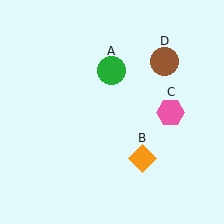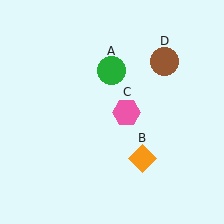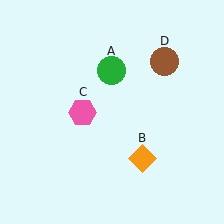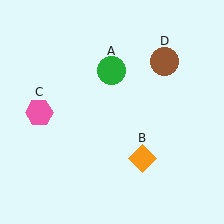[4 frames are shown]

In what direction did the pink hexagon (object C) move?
The pink hexagon (object C) moved left.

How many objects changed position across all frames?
1 object changed position: pink hexagon (object C).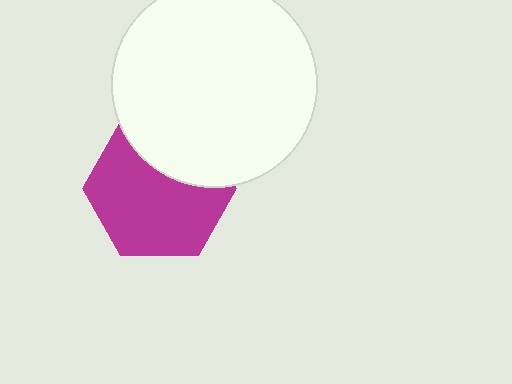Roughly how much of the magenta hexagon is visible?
Most of it is visible (roughly 69%).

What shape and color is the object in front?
The object in front is a white circle.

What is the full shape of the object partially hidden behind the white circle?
The partially hidden object is a magenta hexagon.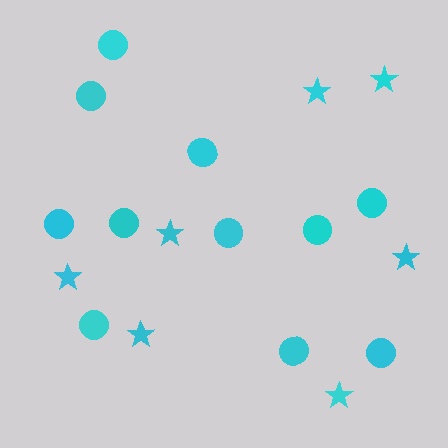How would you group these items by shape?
There are 2 groups: one group of circles (11) and one group of stars (7).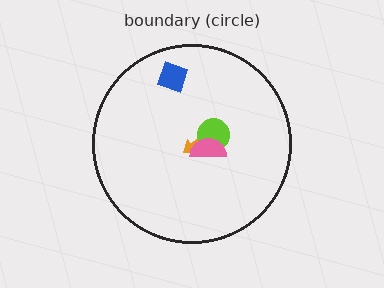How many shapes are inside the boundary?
4 inside, 0 outside.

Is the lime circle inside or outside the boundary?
Inside.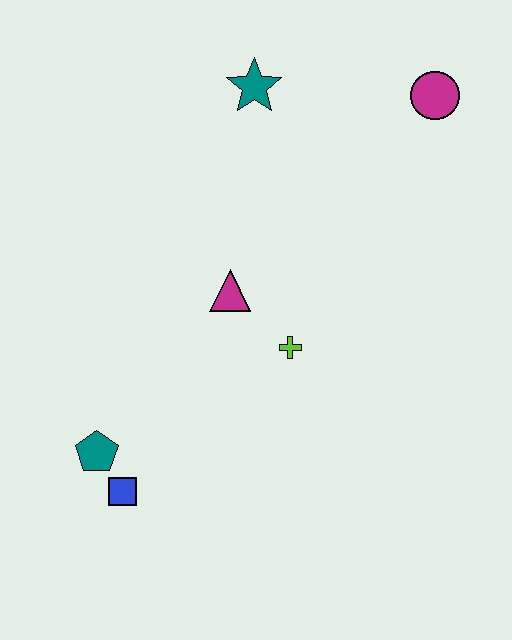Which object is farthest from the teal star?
The blue square is farthest from the teal star.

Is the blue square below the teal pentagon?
Yes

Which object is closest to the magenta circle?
The teal star is closest to the magenta circle.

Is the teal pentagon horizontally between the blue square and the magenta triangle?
No